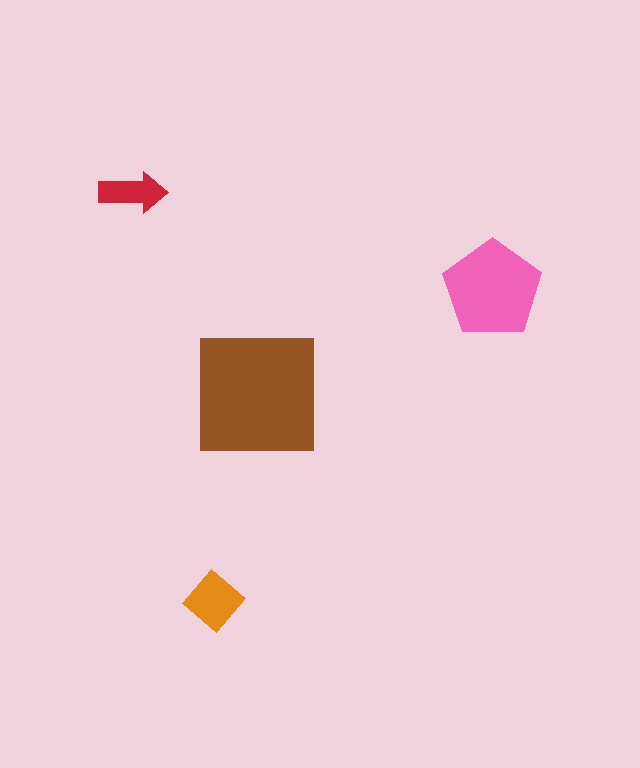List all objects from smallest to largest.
The red arrow, the orange diamond, the pink pentagon, the brown square.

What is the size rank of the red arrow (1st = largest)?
4th.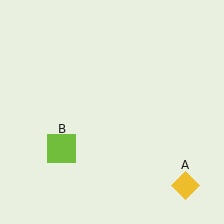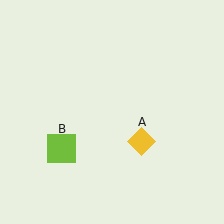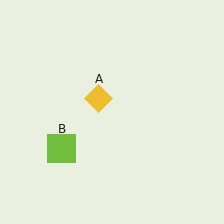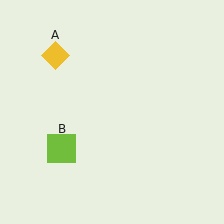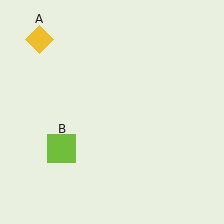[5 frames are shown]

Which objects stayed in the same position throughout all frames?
Lime square (object B) remained stationary.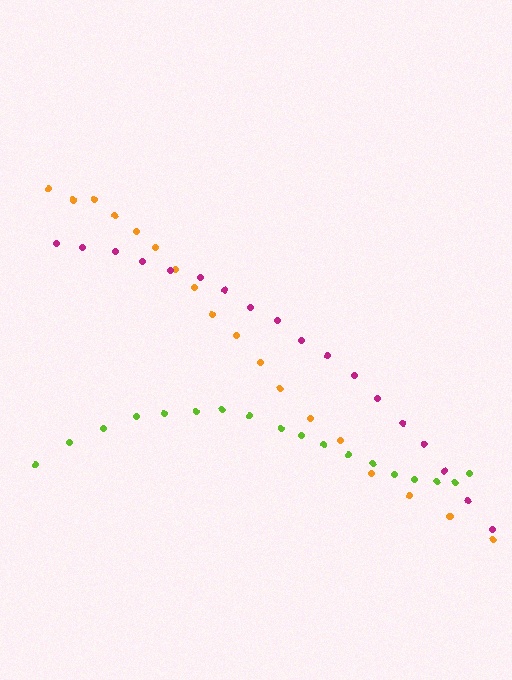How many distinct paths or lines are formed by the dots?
There are 3 distinct paths.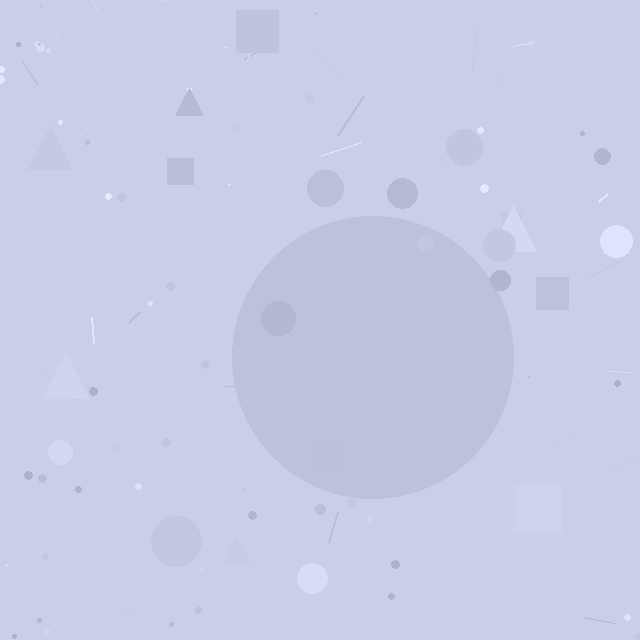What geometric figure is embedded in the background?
A circle is embedded in the background.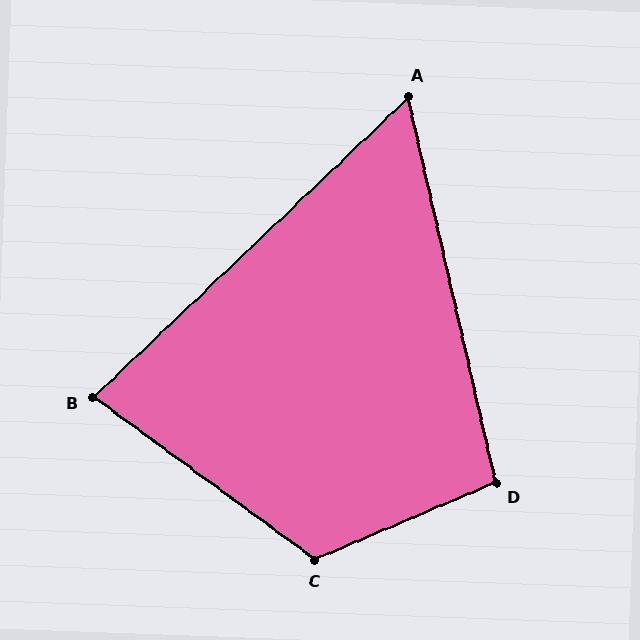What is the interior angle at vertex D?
Approximately 100 degrees (obtuse).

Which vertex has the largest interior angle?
C, at approximately 121 degrees.